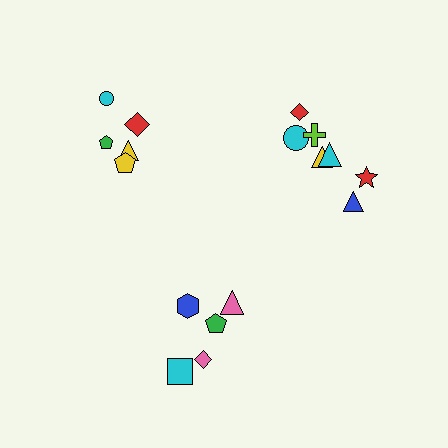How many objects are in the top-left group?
There are 5 objects.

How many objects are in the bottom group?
There are 5 objects.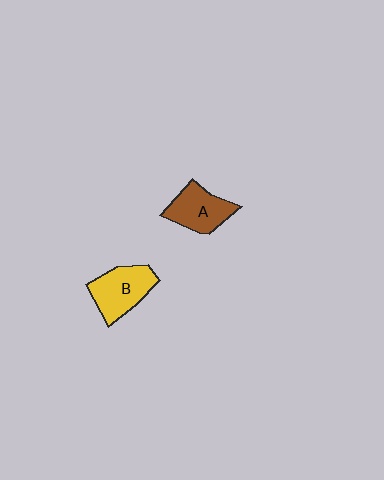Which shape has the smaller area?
Shape A (brown).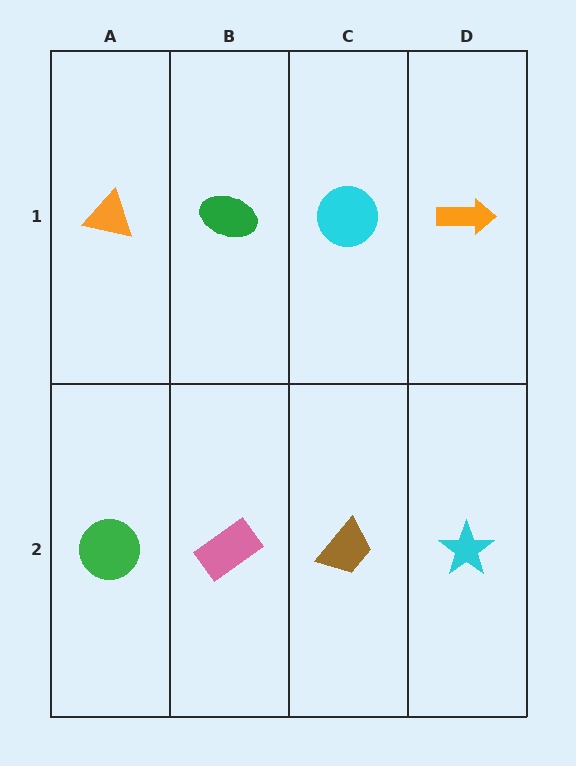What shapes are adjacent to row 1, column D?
A cyan star (row 2, column D), a cyan circle (row 1, column C).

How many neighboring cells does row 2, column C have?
3.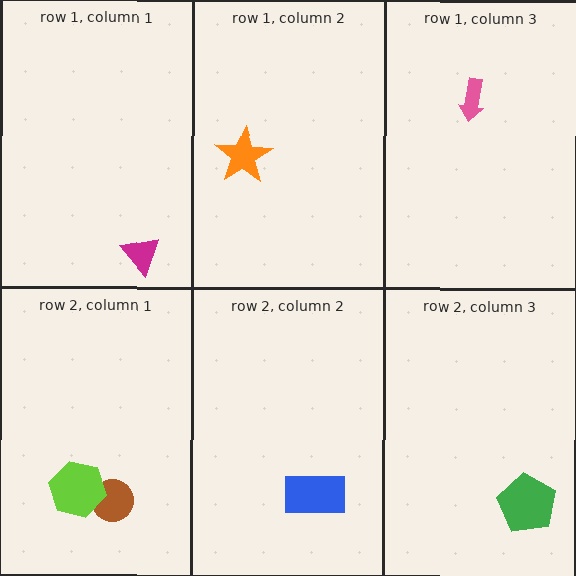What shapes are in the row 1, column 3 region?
The pink arrow.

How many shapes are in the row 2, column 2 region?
1.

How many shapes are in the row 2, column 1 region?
2.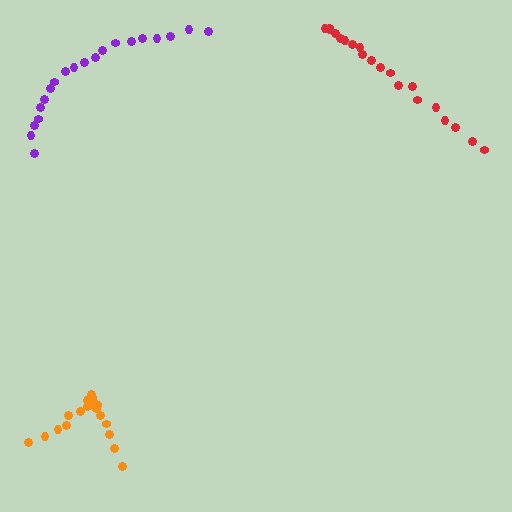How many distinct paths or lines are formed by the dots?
There are 3 distinct paths.